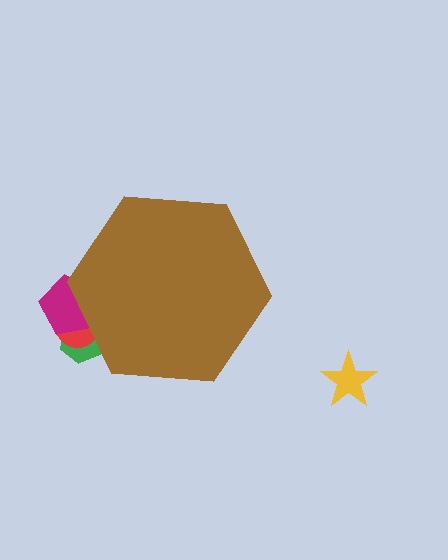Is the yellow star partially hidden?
No, the yellow star is fully visible.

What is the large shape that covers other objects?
A brown hexagon.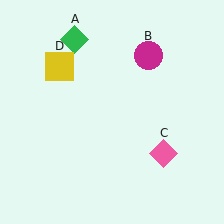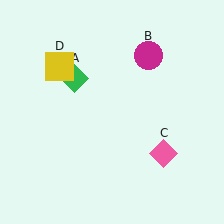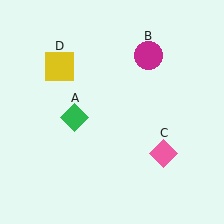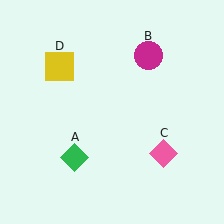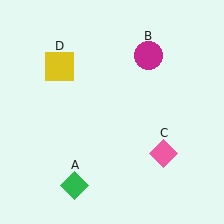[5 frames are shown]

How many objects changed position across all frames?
1 object changed position: green diamond (object A).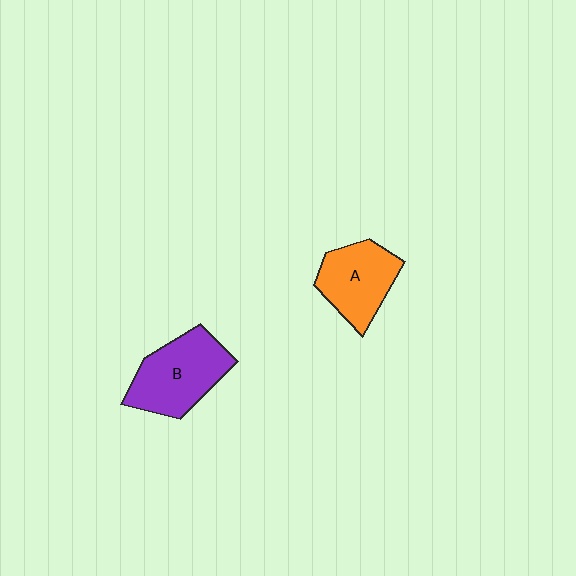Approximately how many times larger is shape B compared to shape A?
Approximately 1.2 times.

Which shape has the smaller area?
Shape A (orange).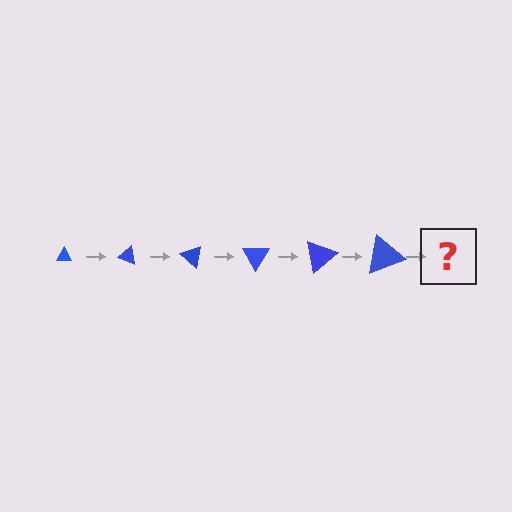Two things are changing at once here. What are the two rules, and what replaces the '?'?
The two rules are that the triangle grows larger each step and it rotates 20 degrees each step. The '?' should be a triangle, larger than the previous one and rotated 120 degrees from the start.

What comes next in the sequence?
The next element should be a triangle, larger than the previous one and rotated 120 degrees from the start.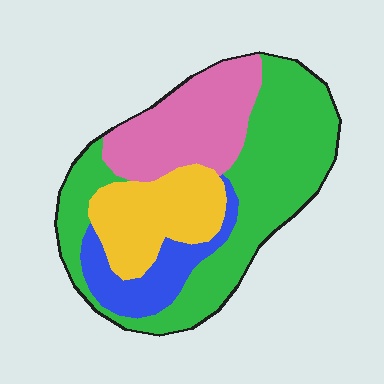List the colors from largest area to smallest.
From largest to smallest: green, pink, yellow, blue.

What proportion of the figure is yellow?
Yellow covers 19% of the figure.